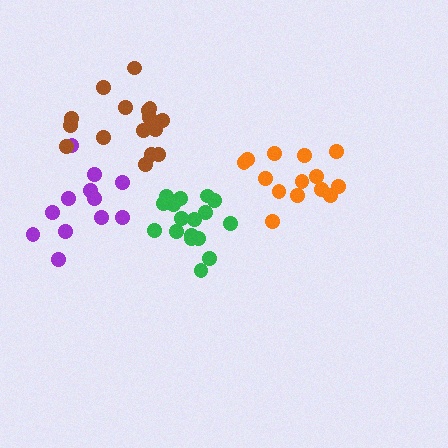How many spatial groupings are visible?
There are 4 spatial groupings.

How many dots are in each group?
Group 1: 14 dots, Group 2: 17 dots, Group 3: 12 dots, Group 4: 16 dots (59 total).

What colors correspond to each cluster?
The clusters are colored: orange, green, purple, brown.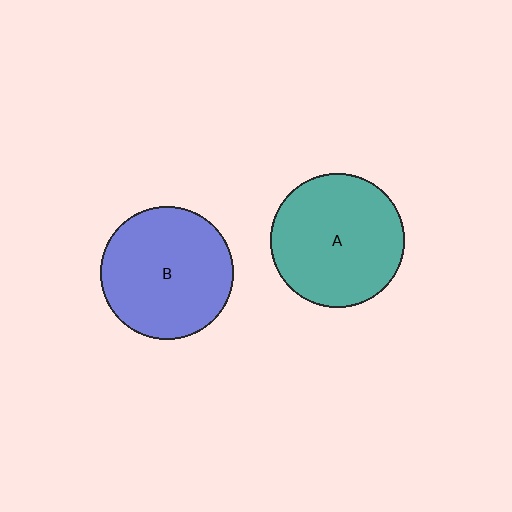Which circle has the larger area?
Circle A (teal).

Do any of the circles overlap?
No, none of the circles overlap.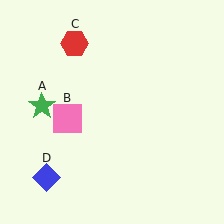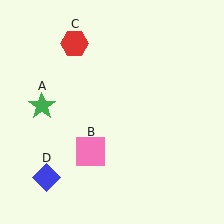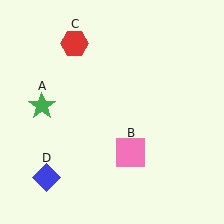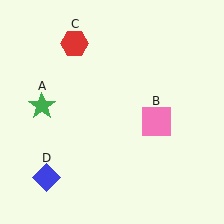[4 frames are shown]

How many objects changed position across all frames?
1 object changed position: pink square (object B).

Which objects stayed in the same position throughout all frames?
Green star (object A) and red hexagon (object C) and blue diamond (object D) remained stationary.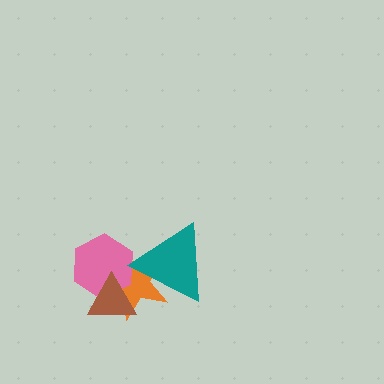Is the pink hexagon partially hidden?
Yes, it is partially covered by another shape.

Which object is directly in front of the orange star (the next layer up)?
The pink hexagon is directly in front of the orange star.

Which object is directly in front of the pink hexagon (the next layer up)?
The teal triangle is directly in front of the pink hexagon.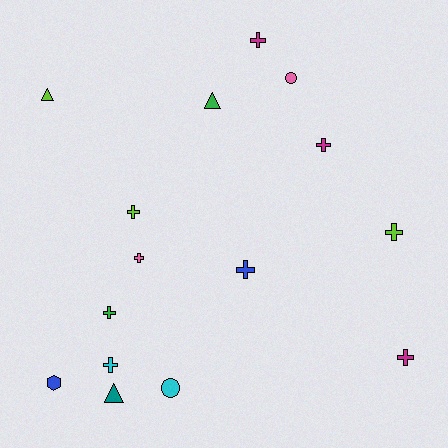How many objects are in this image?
There are 15 objects.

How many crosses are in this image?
There are 9 crosses.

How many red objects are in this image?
There are no red objects.